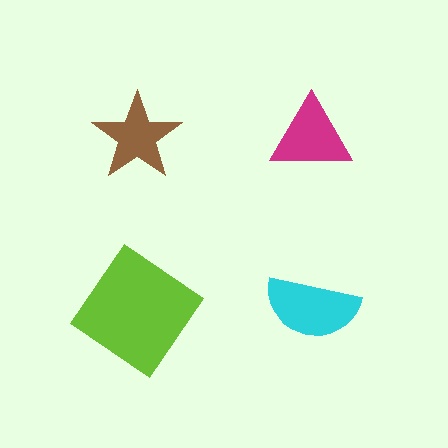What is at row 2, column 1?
A lime diamond.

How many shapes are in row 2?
2 shapes.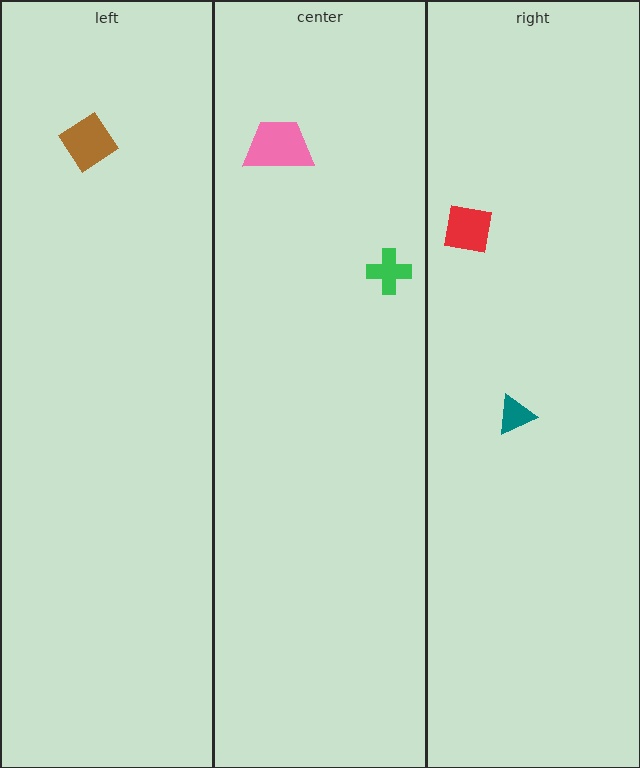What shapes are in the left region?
The brown diamond.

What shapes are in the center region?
The pink trapezoid, the green cross.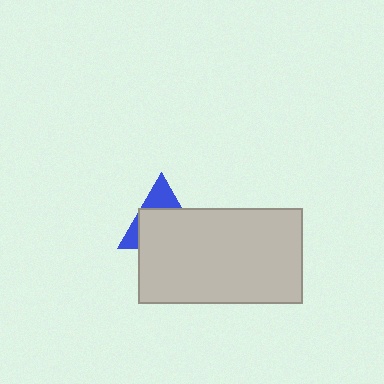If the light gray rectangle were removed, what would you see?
You would see the complete blue triangle.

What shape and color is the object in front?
The object in front is a light gray rectangle.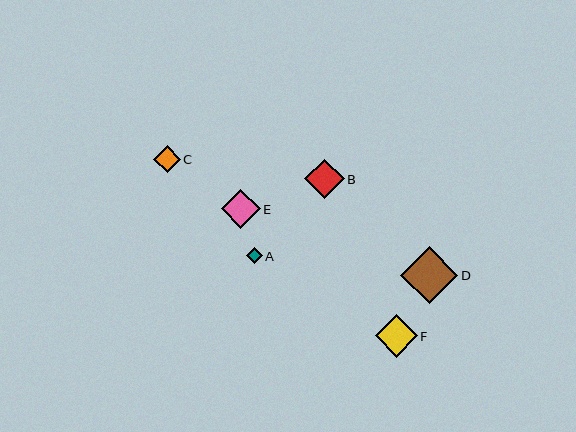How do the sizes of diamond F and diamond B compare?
Diamond F and diamond B are approximately the same size.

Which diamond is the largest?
Diamond D is the largest with a size of approximately 57 pixels.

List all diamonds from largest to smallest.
From largest to smallest: D, F, B, E, C, A.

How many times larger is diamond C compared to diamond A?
Diamond C is approximately 1.7 times the size of diamond A.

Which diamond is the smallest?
Diamond A is the smallest with a size of approximately 16 pixels.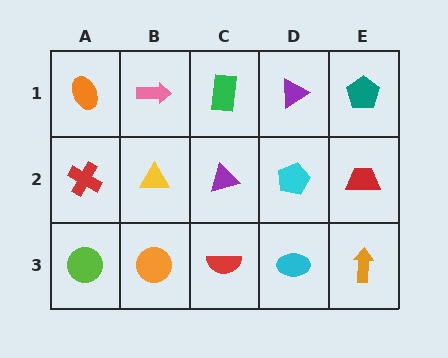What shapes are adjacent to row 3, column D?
A cyan pentagon (row 2, column D), a red semicircle (row 3, column C), an orange arrow (row 3, column E).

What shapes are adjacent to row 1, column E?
A red trapezoid (row 2, column E), a purple triangle (row 1, column D).